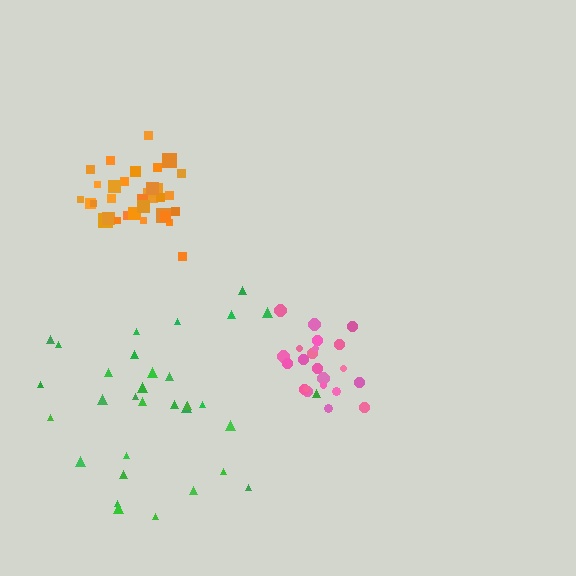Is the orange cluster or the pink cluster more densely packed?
Orange.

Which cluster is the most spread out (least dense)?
Green.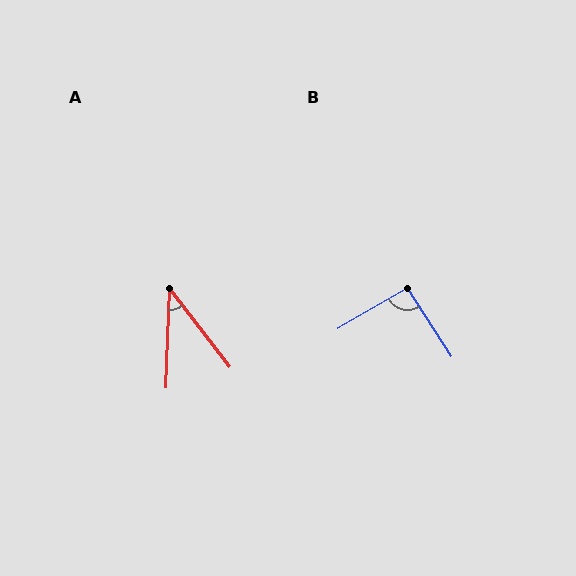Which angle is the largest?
B, at approximately 93 degrees.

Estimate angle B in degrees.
Approximately 93 degrees.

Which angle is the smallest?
A, at approximately 40 degrees.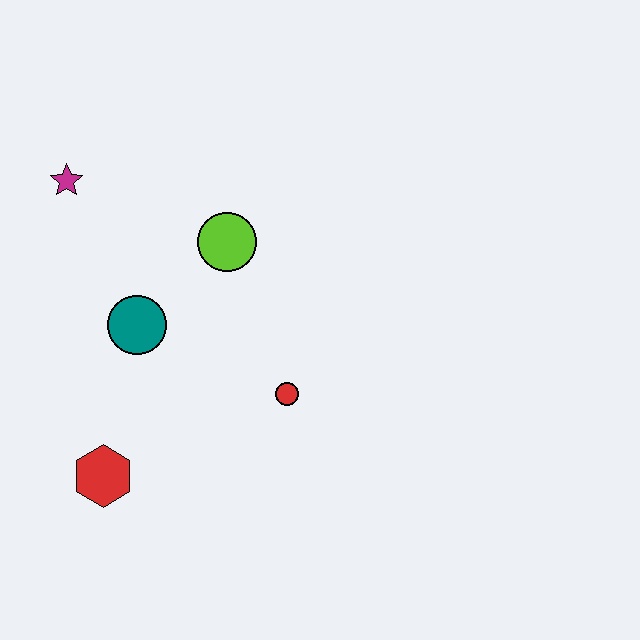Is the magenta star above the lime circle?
Yes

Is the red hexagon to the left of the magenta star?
No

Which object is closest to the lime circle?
The teal circle is closest to the lime circle.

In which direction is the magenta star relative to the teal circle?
The magenta star is above the teal circle.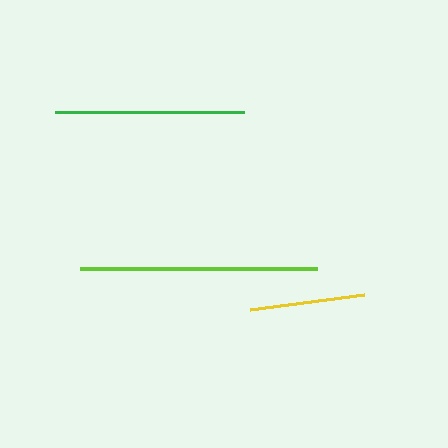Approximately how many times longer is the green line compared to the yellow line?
The green line is approximately 1.7 times the length of the yellow line.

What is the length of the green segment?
The green segment is approximately 190 pixels long.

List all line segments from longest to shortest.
From longest to shortest: lime, green, yellow.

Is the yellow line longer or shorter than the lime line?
The lime line is longer than the yellow line.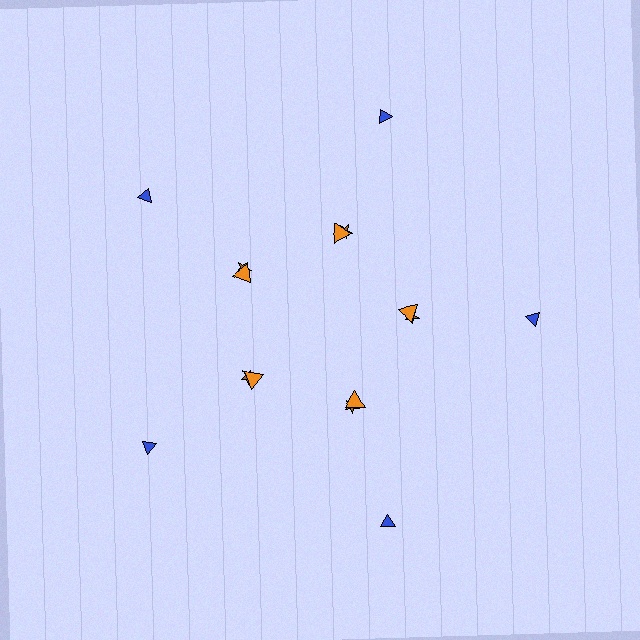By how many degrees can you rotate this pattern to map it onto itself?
The pattern maps onto itself every 72 degrees of rotation.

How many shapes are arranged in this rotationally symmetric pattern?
There are 15 shapes, arranged in 5 groups of 3.